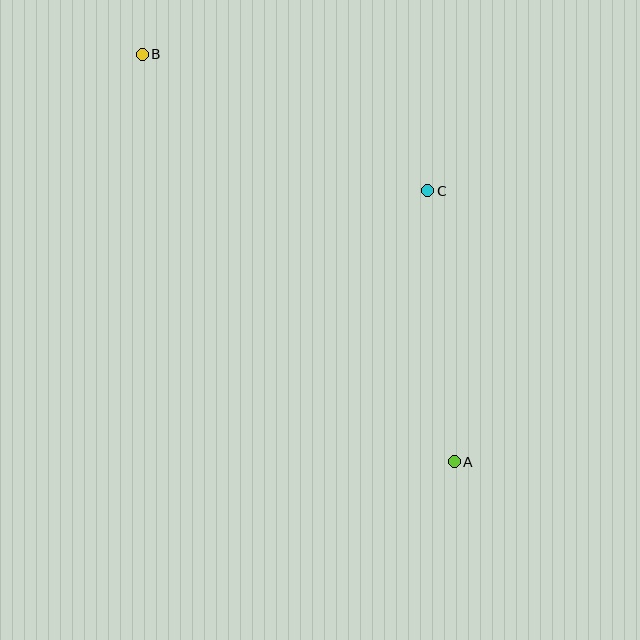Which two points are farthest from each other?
Points A and B are farthest from each other.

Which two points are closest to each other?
Points A and C are closest to each other.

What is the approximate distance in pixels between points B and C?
The distance between B and C is approximately 317 pixels.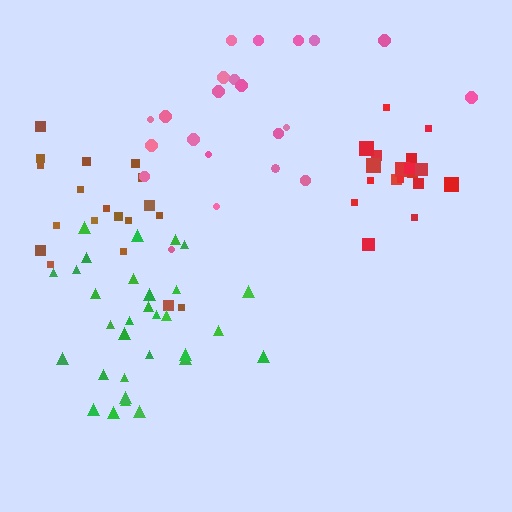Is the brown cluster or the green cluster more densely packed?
Green.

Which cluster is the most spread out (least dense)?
Pink.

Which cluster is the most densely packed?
Red.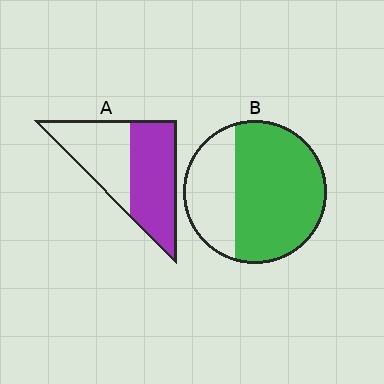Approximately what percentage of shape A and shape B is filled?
A is approximately 55% and B is approximately 65%.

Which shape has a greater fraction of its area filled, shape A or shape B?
Shape B.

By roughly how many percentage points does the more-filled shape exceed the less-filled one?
By roughly 15 percentage points (B over A).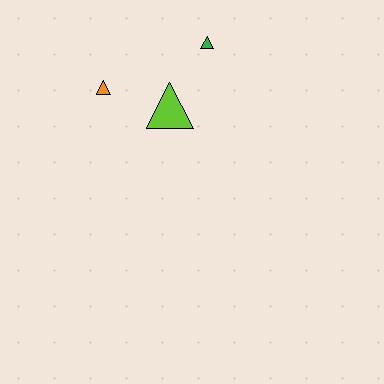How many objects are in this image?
There are 3 objects.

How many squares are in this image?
There are no squares.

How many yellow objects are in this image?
There are no yellow objects.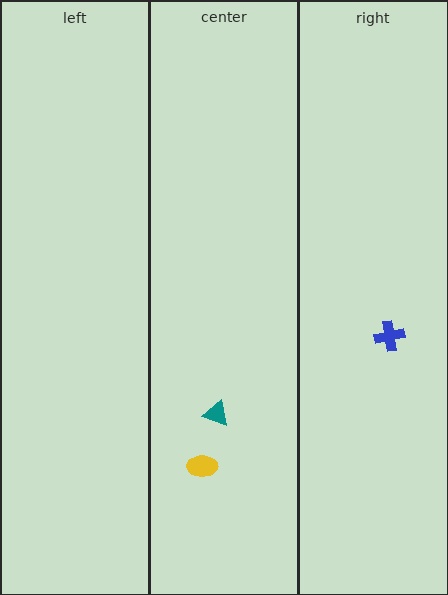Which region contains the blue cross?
The right region.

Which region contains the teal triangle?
The center region.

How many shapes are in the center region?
2.